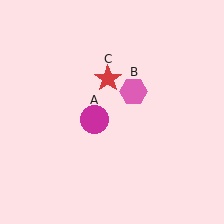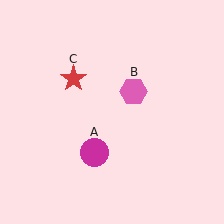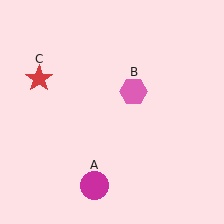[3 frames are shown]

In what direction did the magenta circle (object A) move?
The magenta circle (object A) moved down.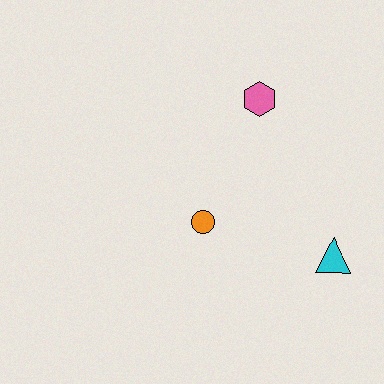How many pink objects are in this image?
There is 1 pink object.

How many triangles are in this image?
There is 1 triangle.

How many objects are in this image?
There are 3 objects.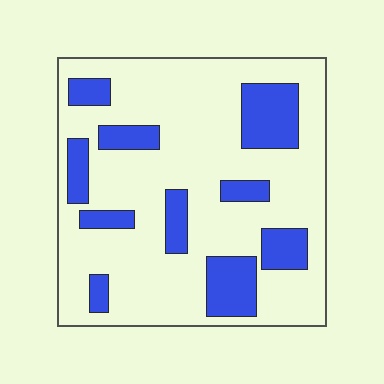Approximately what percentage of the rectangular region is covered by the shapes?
Approximately 25%.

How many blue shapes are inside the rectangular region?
10.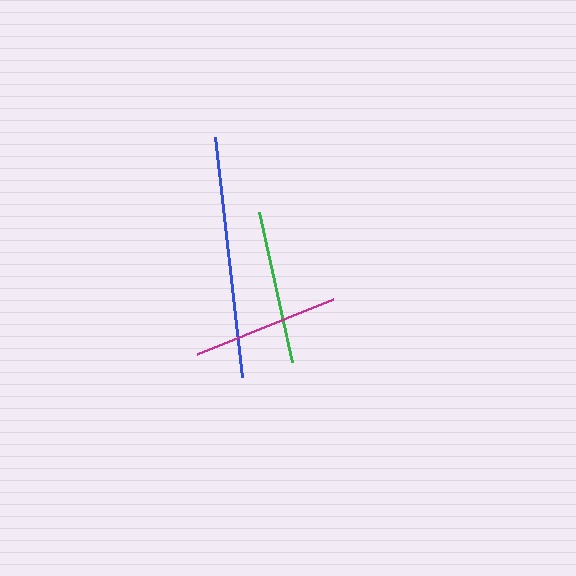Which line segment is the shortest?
The magenta line is the shortest at approximately 146 pixels.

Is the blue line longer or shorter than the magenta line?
The blue line is longer than the magenta line.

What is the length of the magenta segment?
The magenta segment is approximately 146 pixels long.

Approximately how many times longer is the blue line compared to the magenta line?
The blue line is approximately 1.7 times the length of the magenta line.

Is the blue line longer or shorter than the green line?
The blue line is longer than the green line.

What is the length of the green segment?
The green segment is approximately 153 pixels long.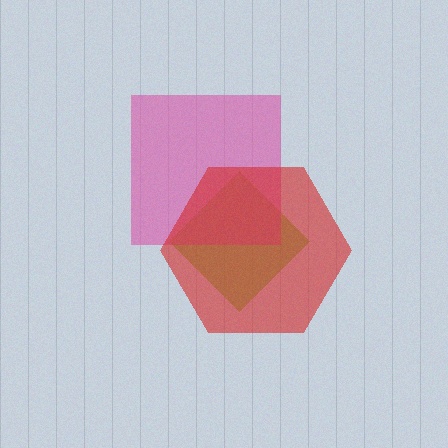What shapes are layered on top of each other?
The layered shapes are: a lime diamond, a pink square, a red hexagon.